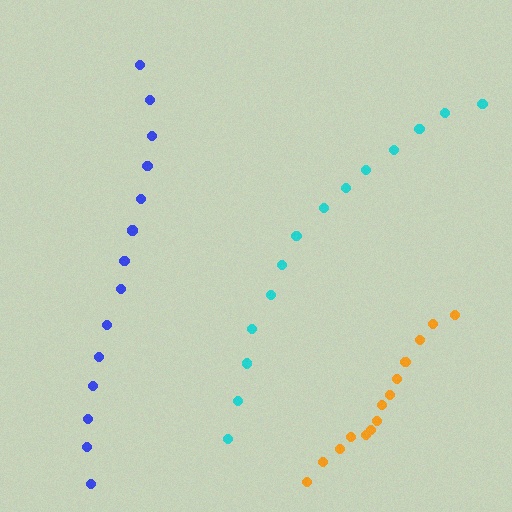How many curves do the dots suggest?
There are 3 distinct paths.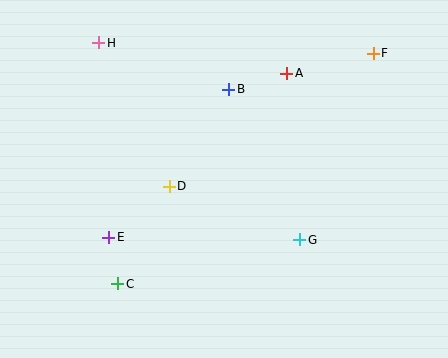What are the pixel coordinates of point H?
Point H is at (99, 43).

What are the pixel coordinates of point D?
Point D is at (169, 186).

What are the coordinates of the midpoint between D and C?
The midpoint between D and C is at (143, 235).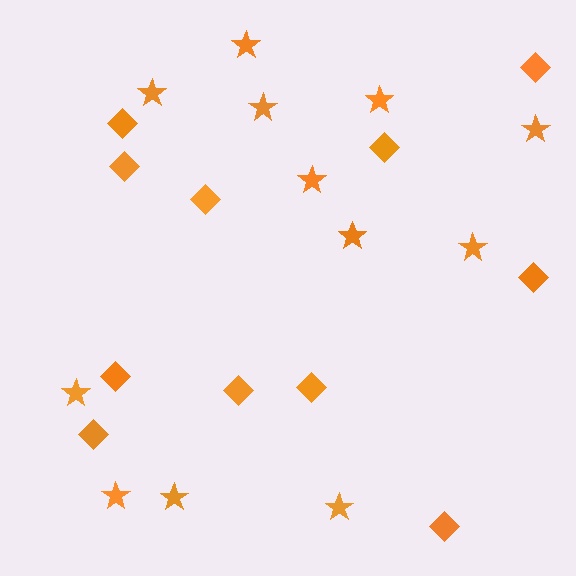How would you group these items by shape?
There are 2 groups: one group of diamonds (11) and one group of stars (12).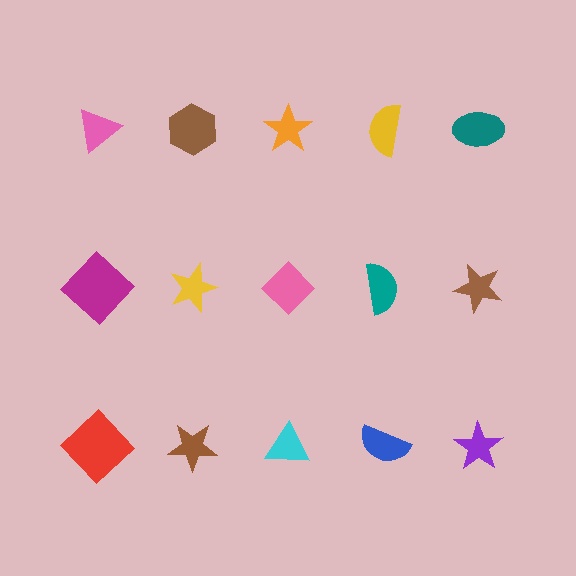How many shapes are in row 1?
5 shapes.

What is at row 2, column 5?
A brown star.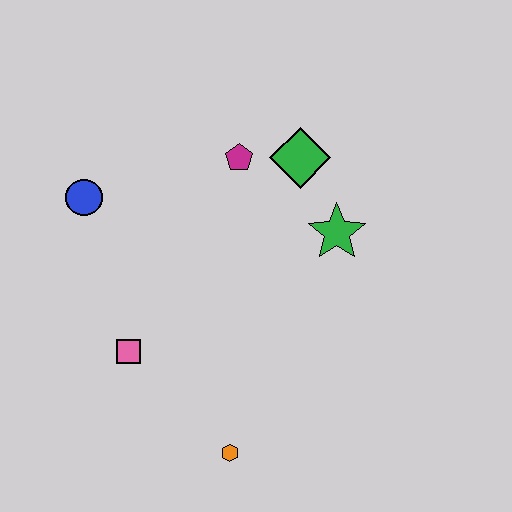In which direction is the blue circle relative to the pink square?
The blue circle is above the pink square.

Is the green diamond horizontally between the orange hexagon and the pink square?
No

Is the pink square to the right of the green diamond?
No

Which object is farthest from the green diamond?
The orange hexagon is farthest from the green diamond.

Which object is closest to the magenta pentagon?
The green diamond is closest to the magenta pentagon.